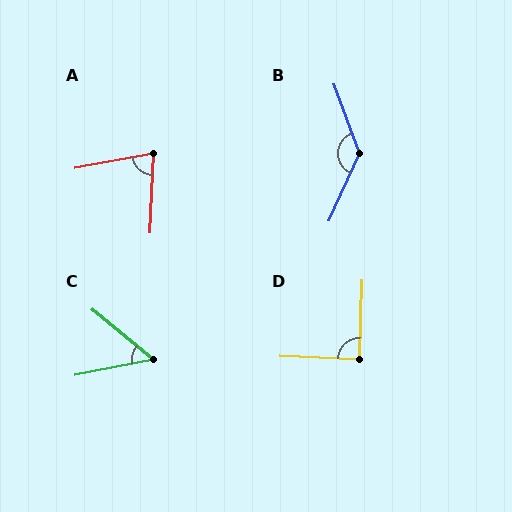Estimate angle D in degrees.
Approximately 90 degrees.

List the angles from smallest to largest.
C (51°), A (77°), D (90°), B (136°).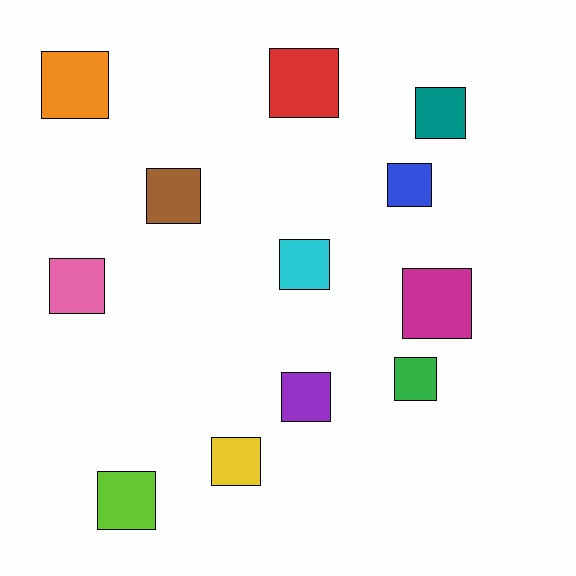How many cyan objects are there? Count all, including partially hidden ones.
There is 1 cyan object.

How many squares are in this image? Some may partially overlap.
There are 12 squares.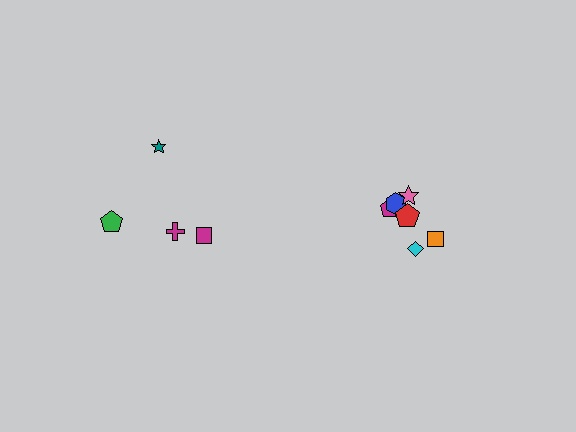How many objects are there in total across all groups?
There are 10 objects.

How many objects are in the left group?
There are 4 objects.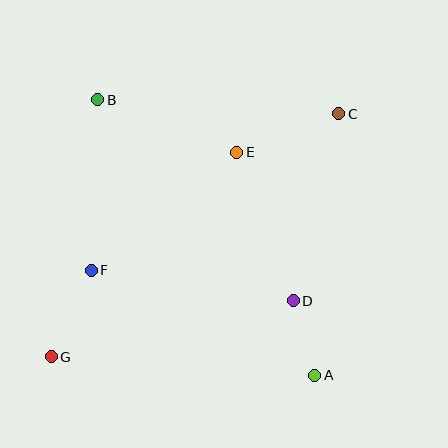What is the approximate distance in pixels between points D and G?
The distance between D and G is approximately 248 pixels.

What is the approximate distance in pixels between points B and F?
The distance between B and F is approximately 170 pixels.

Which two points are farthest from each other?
Points C and G are farthest from each other.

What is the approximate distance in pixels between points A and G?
The distance between A and G is approximately 264 pixels.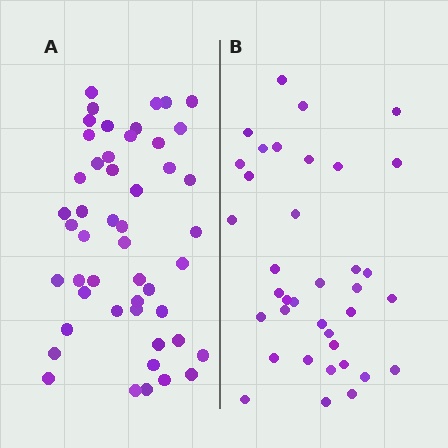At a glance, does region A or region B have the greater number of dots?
Region A (the left region) has more dots.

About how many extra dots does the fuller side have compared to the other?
Region A has roughly 12 or so more dots than region B.